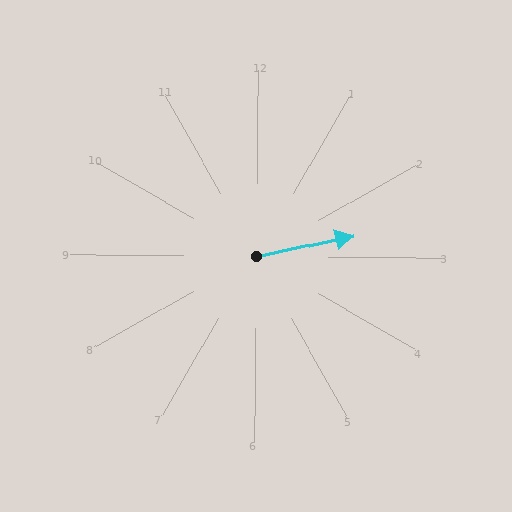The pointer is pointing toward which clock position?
Roughly 3 o'clock.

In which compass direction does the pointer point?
East.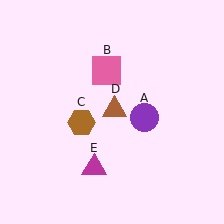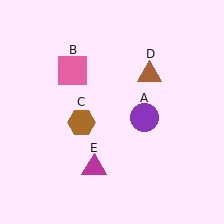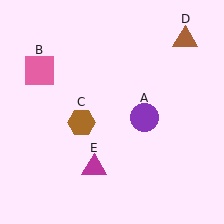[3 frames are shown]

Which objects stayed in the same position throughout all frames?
Purple circle (object A) and brown hexagon (object C) and magenta triangle (object E) remained stationary.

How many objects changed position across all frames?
2 objects changed position: pink square (object B), brown triangle (object D).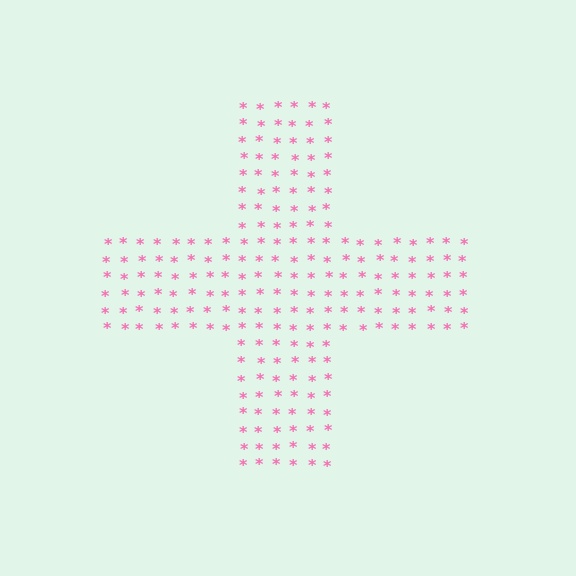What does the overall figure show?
The overall figure shows a cross.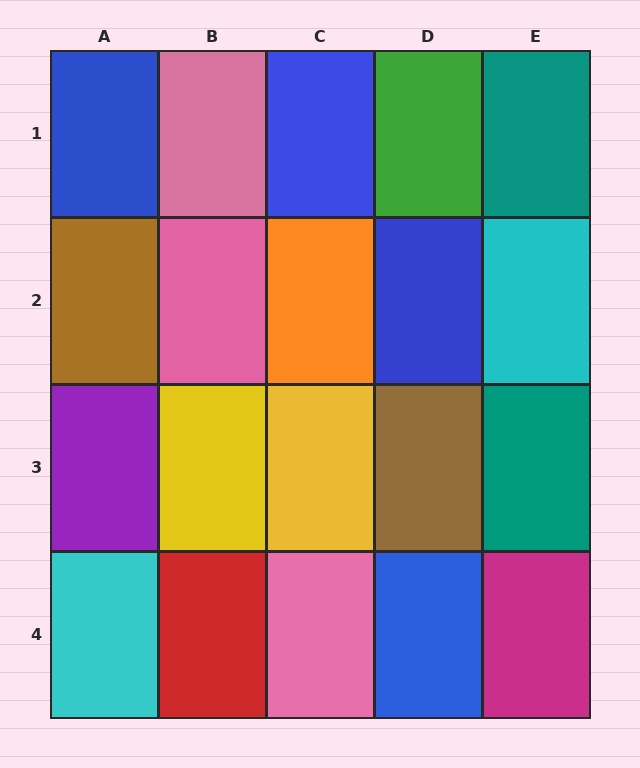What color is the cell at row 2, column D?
Blue.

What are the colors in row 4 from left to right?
Cyan, red, pink, blue, magenta.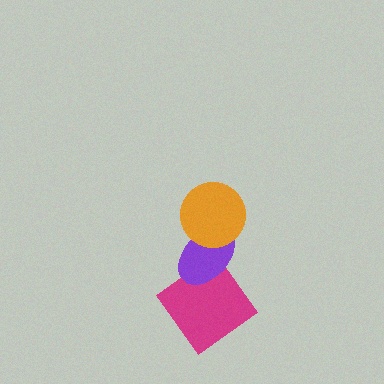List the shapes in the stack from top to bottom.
From top to bottom: the orange circle, the purple ellipse, the magenta diamond.